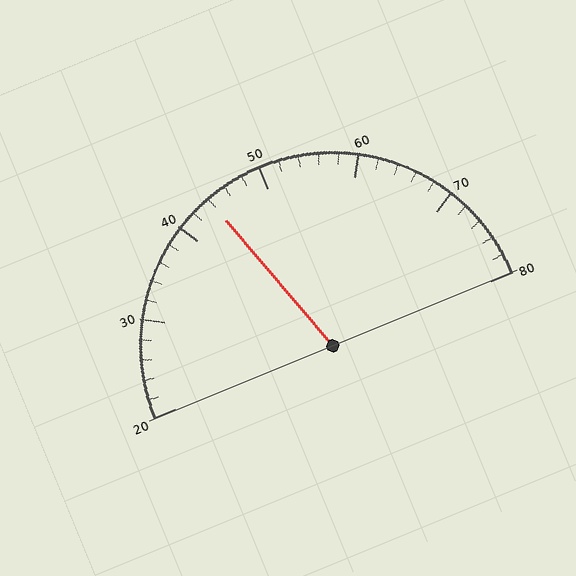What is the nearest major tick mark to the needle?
The nearest major tick mark is 40.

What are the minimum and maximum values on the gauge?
The gauge ranges from 20 to 80.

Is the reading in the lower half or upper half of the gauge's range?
The reading is in the lower half of the range (20 to 80).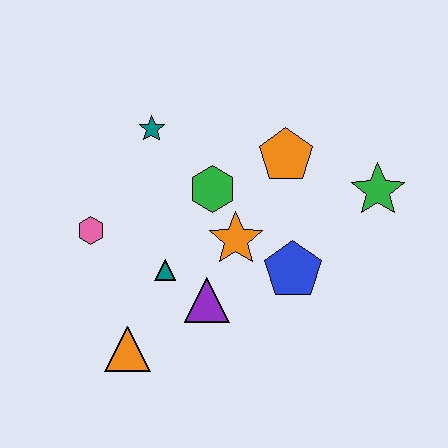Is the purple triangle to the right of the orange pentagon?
No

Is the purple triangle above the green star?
No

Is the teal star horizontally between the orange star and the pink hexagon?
Yes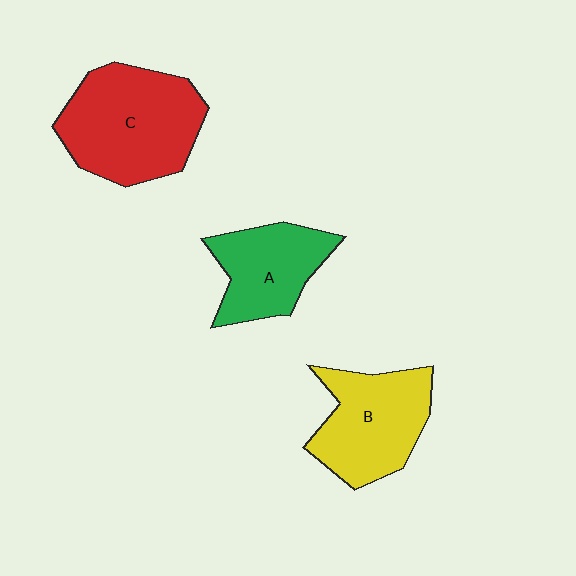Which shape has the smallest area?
Shape A (green).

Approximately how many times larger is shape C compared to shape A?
Approximately 1.5 times.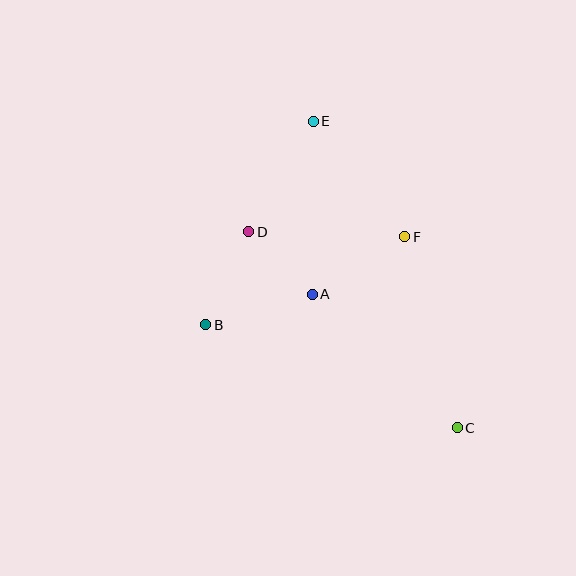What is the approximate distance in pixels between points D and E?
The distance between D and E is approximately 128 pixels.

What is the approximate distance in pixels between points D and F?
The distance between D and F is approximately 156 pixels.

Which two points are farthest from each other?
Points C and E are farthest from each other.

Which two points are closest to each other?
Points A and D are closest to each other.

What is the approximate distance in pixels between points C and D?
The distance between C and D is approximately 286 pixels.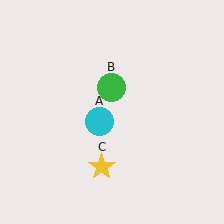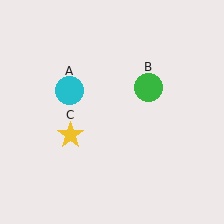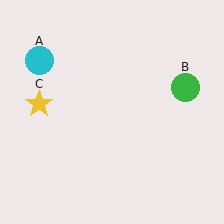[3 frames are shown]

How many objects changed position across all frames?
3 objects changed position: cyan circle (object A), green circle (object B), yellow star (object C).